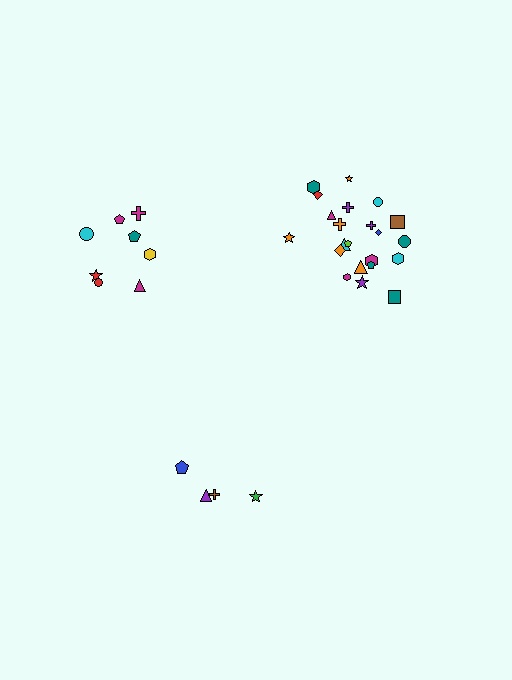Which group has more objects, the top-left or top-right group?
The top-right group.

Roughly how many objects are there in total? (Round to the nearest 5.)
Roughly 35 objects in total.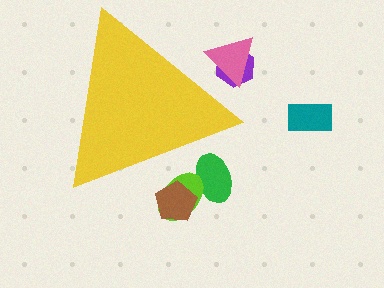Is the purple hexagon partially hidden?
Yes, the purple hexagon is partially hidden behind the yellow triangle.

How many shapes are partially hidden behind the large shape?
5 shapes are partially hidden.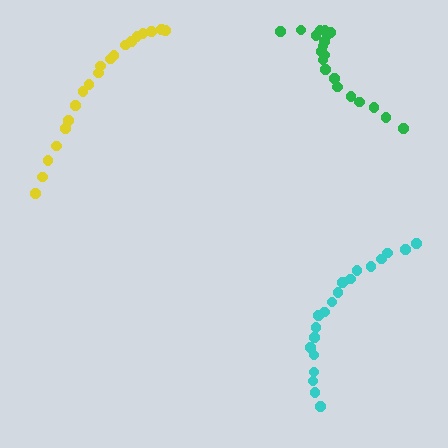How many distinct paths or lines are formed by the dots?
There are 3 distinct paths.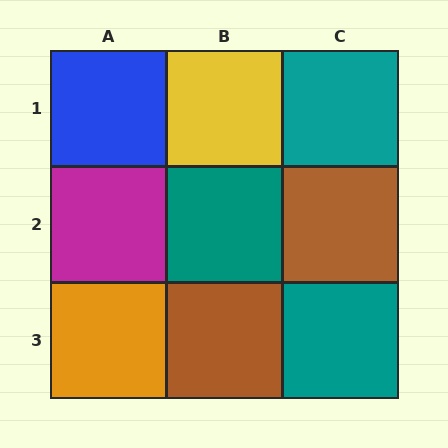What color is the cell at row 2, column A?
Magenta.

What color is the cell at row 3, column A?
Orange.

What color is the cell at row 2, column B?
Teal.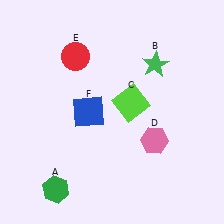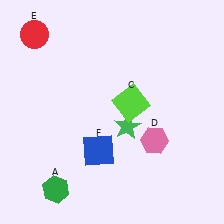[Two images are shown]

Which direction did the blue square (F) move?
The blue square (F) moved down.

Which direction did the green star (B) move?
The green star (B) moved down.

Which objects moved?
The objects that moved are: the green star (B), the red circle (E), the blue square (F).